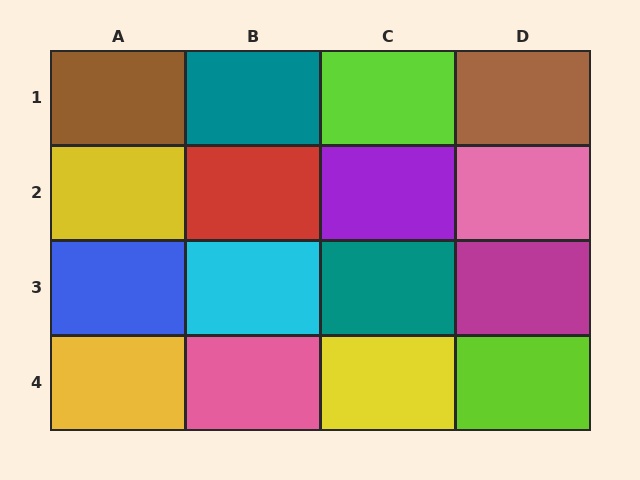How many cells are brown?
2 cells are brown.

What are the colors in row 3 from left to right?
Blue, cyan, teal, magenta.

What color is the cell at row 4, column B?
Pink.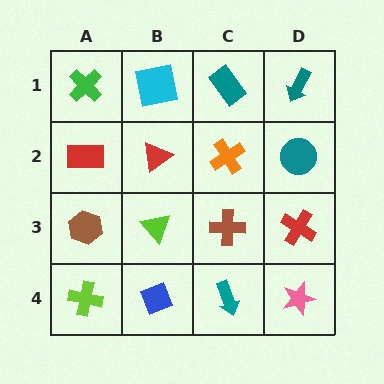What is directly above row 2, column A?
A green cross.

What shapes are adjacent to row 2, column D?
A teal arrow (row 1, column D), a red cross (row 3, column D), an orange cross (row 2, column C).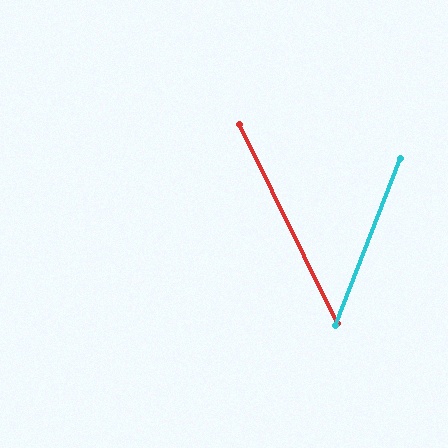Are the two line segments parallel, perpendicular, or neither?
Neither parallel nor perpendicular — they differ by about 47°.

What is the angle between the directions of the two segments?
Approximately 47 degrees.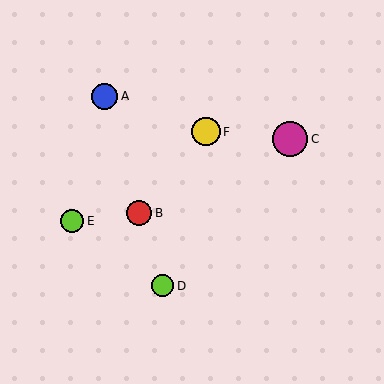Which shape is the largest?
The magenta circle (labeled C) is the largest.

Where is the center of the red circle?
The center of the red circle is at (139, 213).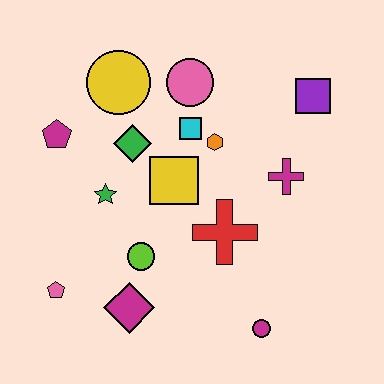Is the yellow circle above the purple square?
Yes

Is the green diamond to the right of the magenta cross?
No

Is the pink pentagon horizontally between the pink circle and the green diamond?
No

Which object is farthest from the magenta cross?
The pink pentagon is farthest from the magenta cross.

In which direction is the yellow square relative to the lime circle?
The yellow square is above the lime circle.